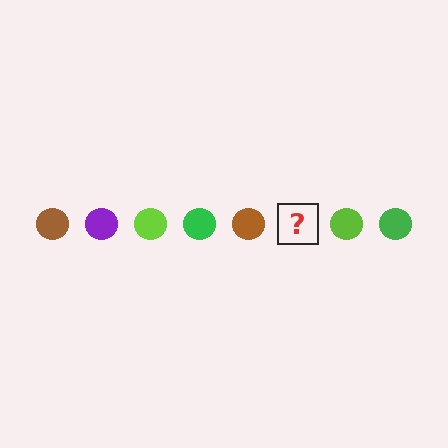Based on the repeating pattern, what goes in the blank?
The blank should be a purple circle.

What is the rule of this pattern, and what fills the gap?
The rule is that the pattern cycles through brown, purple, lime, green circles. The gap should be filled with a purple circle.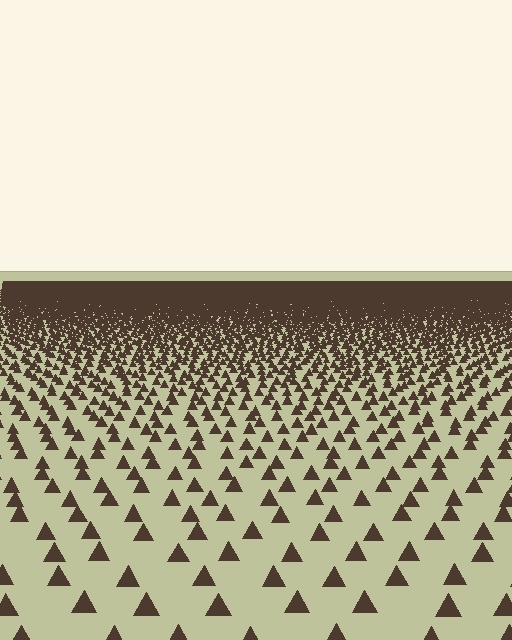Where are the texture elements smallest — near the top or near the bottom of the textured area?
Near the top.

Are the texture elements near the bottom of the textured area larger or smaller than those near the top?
Larger. Near the bottom, elements are closer to the viewer and appear at a bigger on-screen size.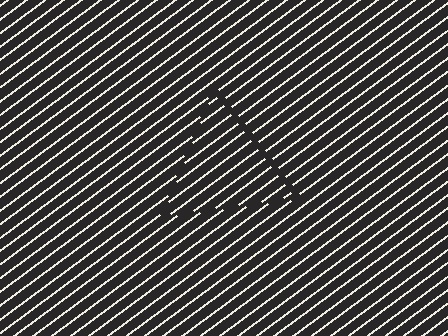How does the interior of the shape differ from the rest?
The interior of the shape contains the same grating, shifted by half a period — the contour is defined by the phase discontinuity where line-ends from the inner and outer gratings abut.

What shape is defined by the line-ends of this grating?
An illusory triangle. The interior of the shape contains the same grating, shifted by half a period — the contour is defined by the phase discontinuity where line-ends from the inner and outer gratings abut.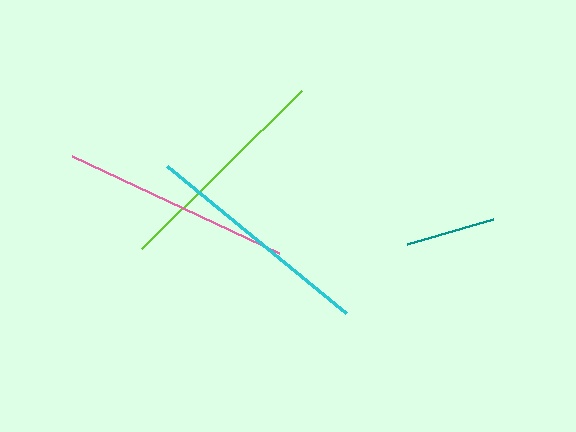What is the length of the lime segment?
The lime segment is approximately 225 pixels long.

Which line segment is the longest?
The cyan line is the longest at approximately 232 pixels.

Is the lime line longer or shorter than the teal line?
The lime line is longer than the teal line.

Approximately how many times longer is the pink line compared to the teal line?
The pink line is approximately 2.6 times the length of the teal line.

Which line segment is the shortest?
The teal line is the shortest at approximately 89 pixels.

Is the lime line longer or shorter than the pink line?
The pink line is longer than the lime line.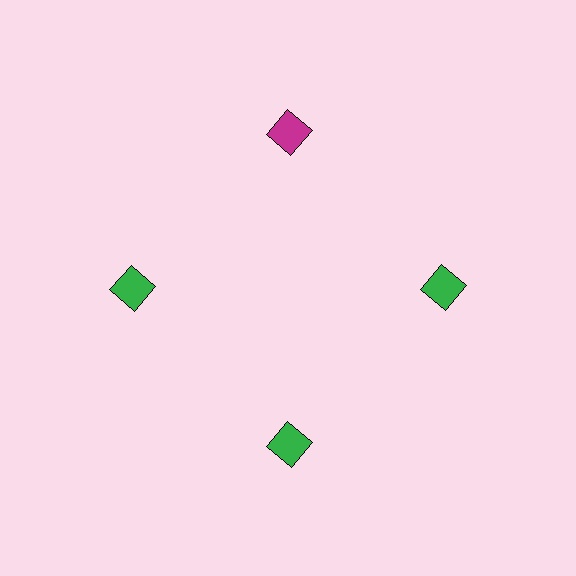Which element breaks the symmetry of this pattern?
The magenta diamond at roughly the 12 o'clock position breaks the symmetry. All other shapes are green diamonds.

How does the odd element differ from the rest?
It has a different color: magenta instead of green.